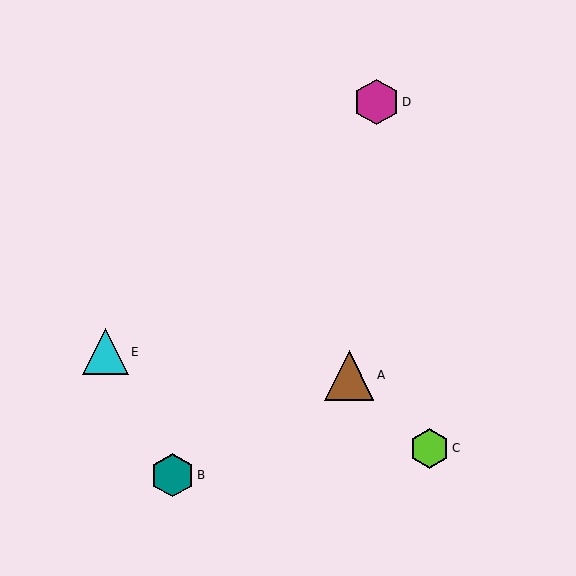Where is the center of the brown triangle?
The center of the brown triangle is at (349, 376).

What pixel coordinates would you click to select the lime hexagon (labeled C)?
Click at (429, 448) to select the lime hexagon C.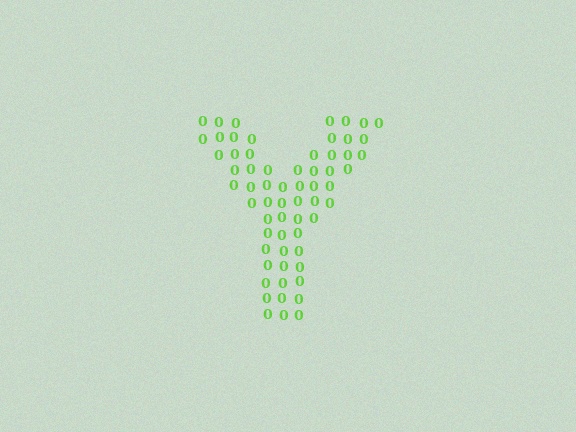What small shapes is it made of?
It is made of small digit 0's.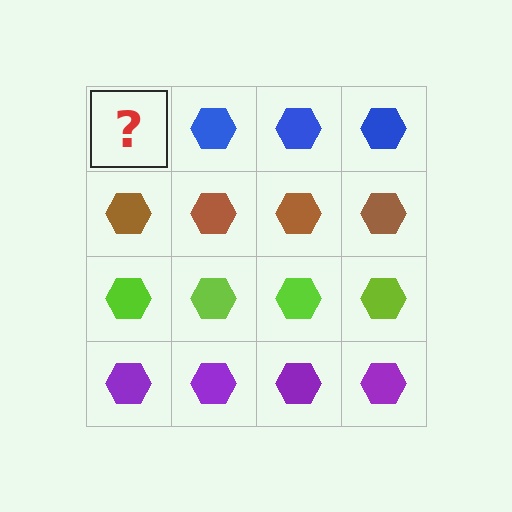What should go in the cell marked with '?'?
The missing cell should contain a blue hexagon.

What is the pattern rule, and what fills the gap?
The rule is that each row has a consistent color. The gap should be filled with a blue hexagon.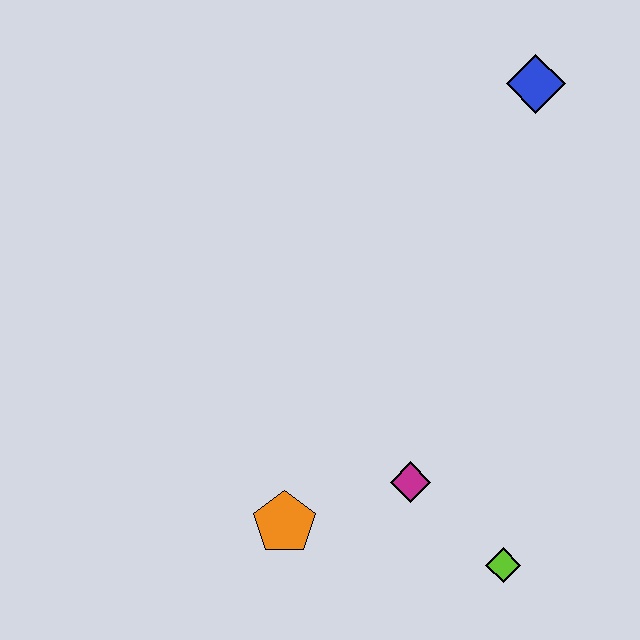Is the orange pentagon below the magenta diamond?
Yes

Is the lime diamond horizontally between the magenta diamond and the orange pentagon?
No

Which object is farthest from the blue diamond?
The orange pentagon is farthest from the blue diamond.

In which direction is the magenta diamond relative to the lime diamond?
The magenta diamond is to the left of the lime diamond.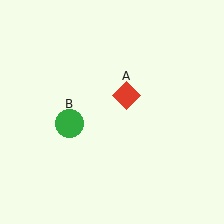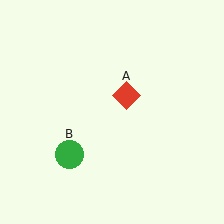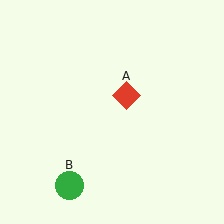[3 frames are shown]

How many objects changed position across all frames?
1 object changed position: green circle (object B).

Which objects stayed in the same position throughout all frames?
Red diamond (object A) remained stationary.